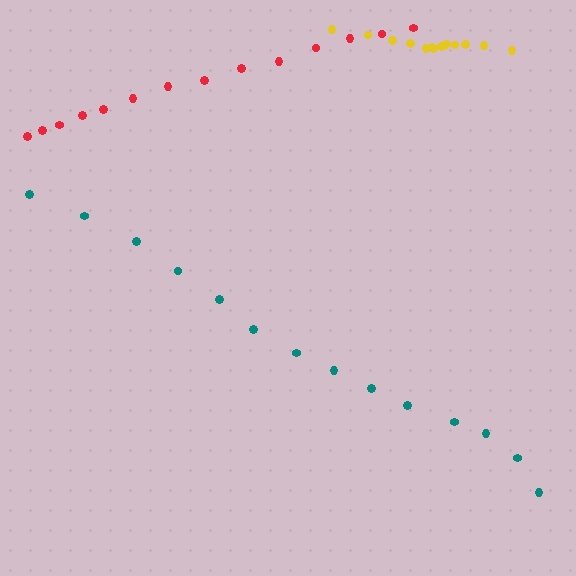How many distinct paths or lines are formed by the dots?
There are 3 distinct paths.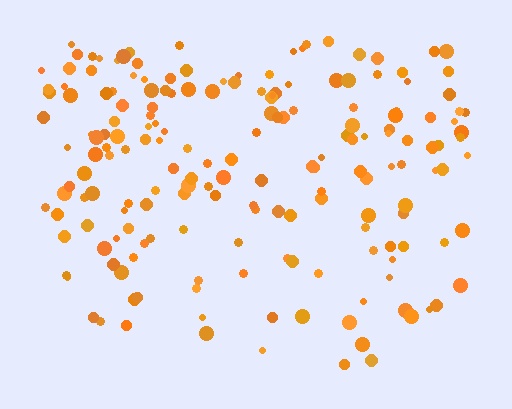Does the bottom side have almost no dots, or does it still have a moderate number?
Still a moderate number, just noticeably fewer than the top.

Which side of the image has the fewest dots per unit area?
The bottom.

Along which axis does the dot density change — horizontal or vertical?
Vertical.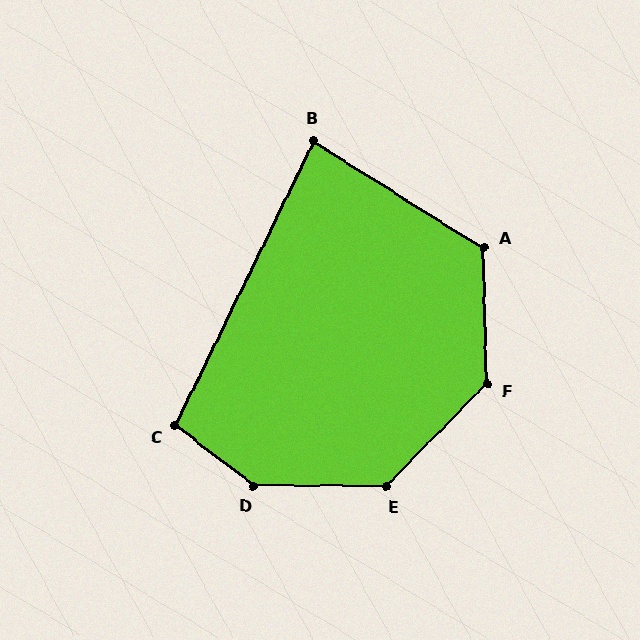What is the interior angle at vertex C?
Approximately 102 degrees (obtuse).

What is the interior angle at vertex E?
Approximately 135 degrees (obtuse).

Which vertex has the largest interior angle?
D, at approximately 142 degrees.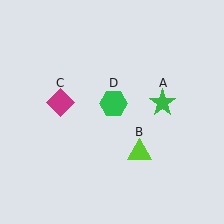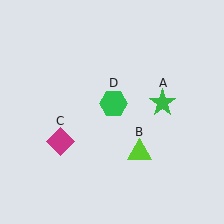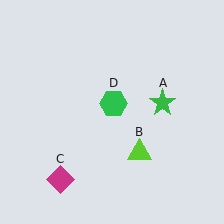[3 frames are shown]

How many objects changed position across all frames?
1 object changed position: magenta diamond (object C).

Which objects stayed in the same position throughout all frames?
Green star (object A) and lime triangle (object B) and green hexagon (object D) remained stationary.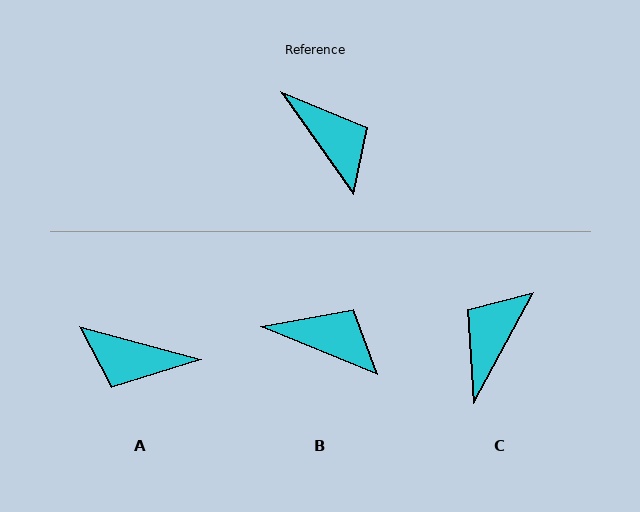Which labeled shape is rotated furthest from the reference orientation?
A, about 141 degrees away.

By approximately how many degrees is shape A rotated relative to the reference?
Approximately 141 degrees clockwise.